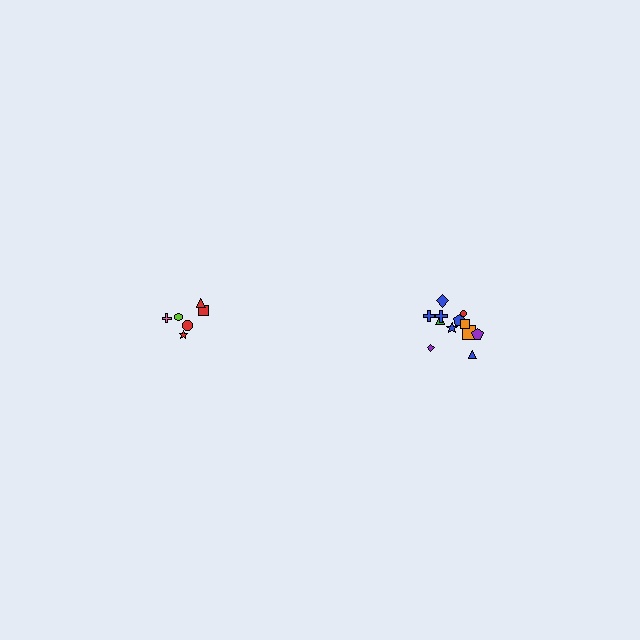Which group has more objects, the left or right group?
The right group.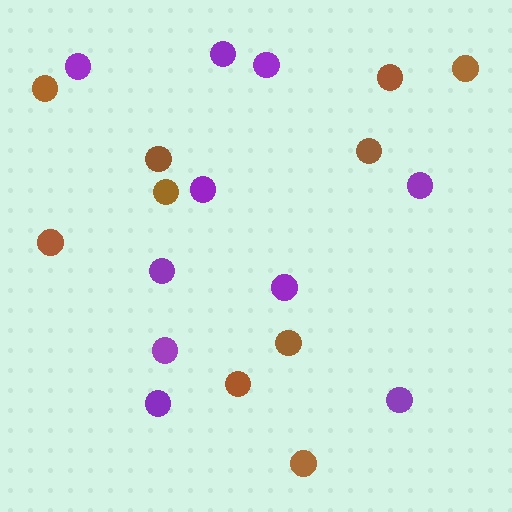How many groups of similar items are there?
There are 2 groups: one group of purple circles (10) and one group of brown circles (10).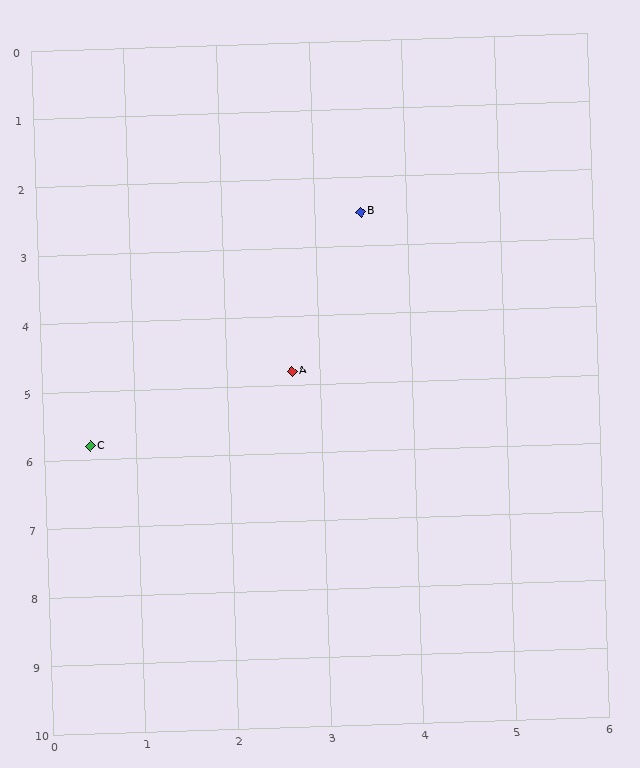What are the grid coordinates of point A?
Point A is at approximately (2.7, 4.8).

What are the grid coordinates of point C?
Point C is at approximately (0.5, 5.8).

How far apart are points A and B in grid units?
Points A and B are about 2.4 grid units apart.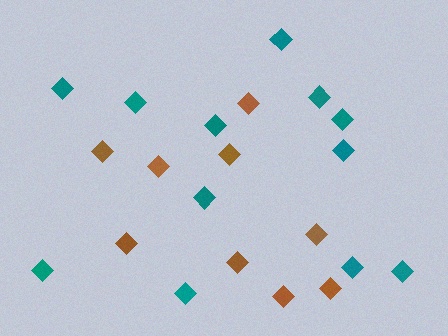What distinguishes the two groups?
There are 2 groups: one group of teal diamonds (12) and one group of brown diamonds (9).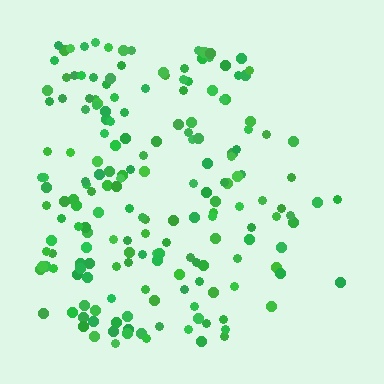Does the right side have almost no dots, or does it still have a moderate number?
Still a moderate number, just noticeably fewer than the left.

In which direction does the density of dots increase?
From right to left, with the left side densest.